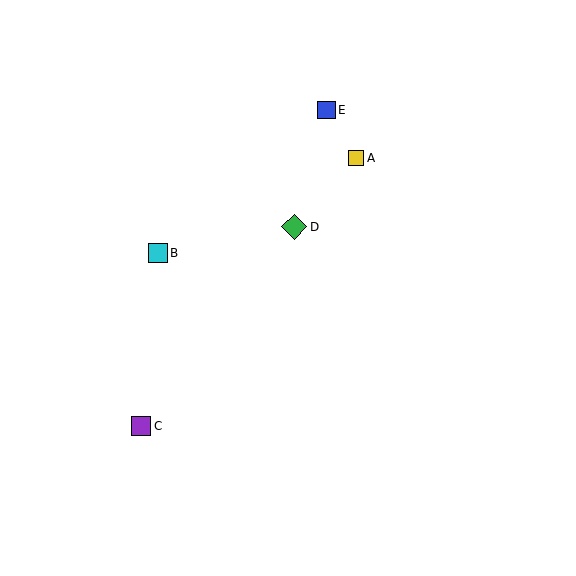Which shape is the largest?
The green diamond (labeled D) is the largest.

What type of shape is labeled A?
Shape A is a yellow square.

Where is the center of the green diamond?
The center of the green diamond is at (294, 227).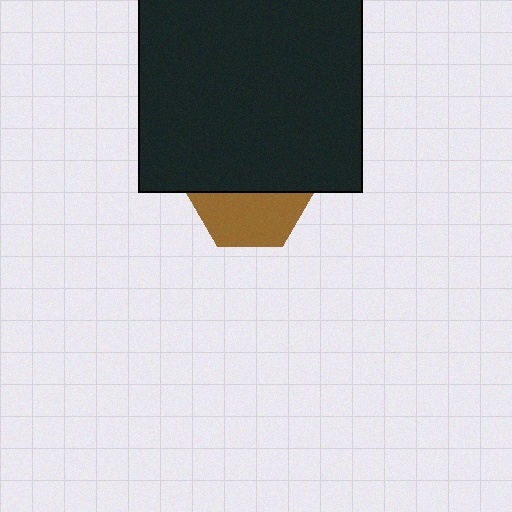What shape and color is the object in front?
The object in front is a black square.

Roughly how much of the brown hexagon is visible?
About half of it is visible (roughly 46%).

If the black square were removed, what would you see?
You would see the complete brown hexagon.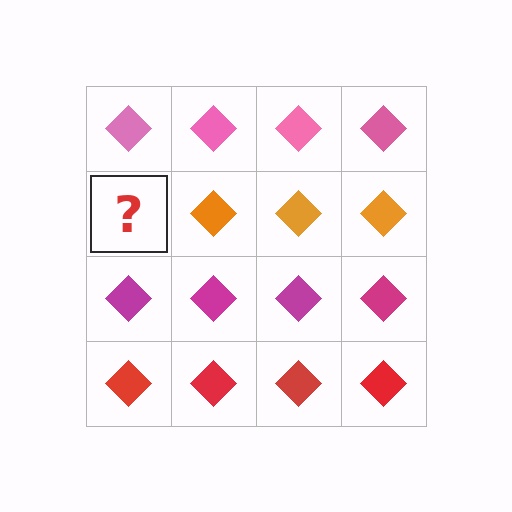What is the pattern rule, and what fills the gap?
The rule is that each row has a consistent color. The gap should be filled with an orange diamond.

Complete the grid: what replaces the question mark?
The question mark should be replaced with an orange diamond.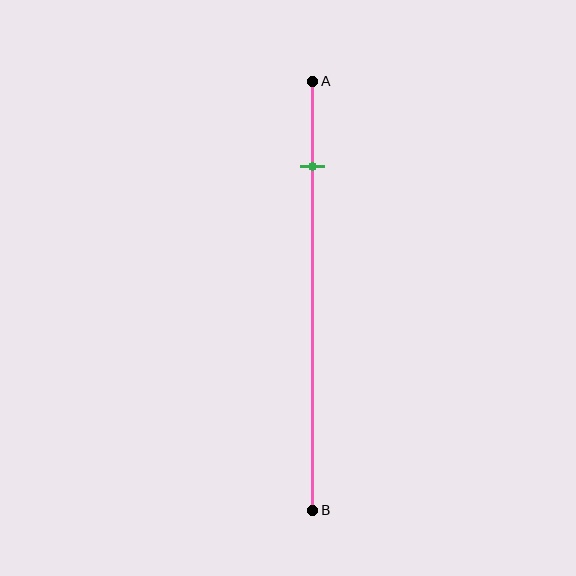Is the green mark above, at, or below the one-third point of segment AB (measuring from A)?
The green mark is above the one-third point of segment AB.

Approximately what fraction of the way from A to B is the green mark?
The green mark is approximately 20% of the way from A to B.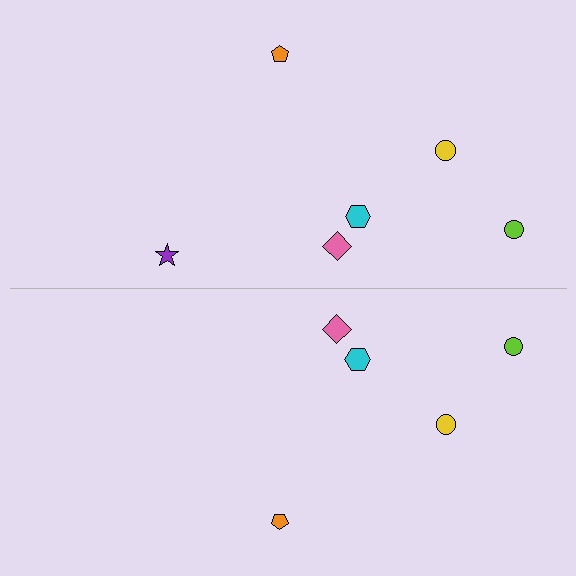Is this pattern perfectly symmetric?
No, the pattern is not perfectly symmetric. A purple star is missing from the bottom side.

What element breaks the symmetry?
A purple star is missing from the bottom side.